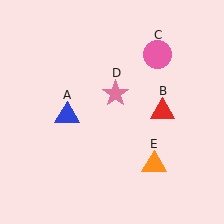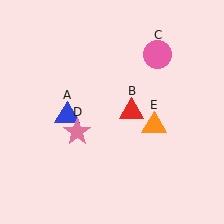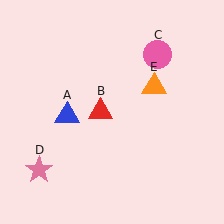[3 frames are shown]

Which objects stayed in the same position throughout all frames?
Blue triangle (object A) and pink circle (object C) remained stationary.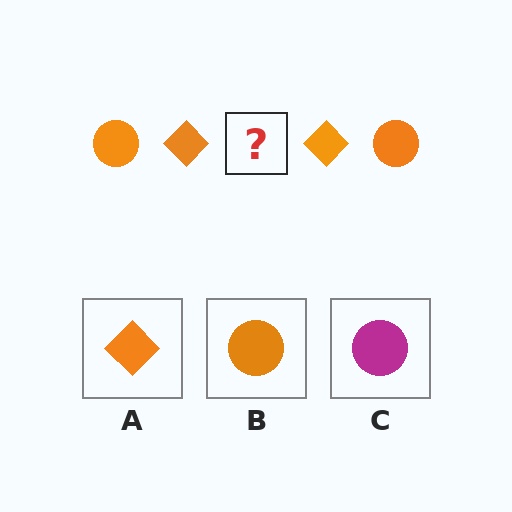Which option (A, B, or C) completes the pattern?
B.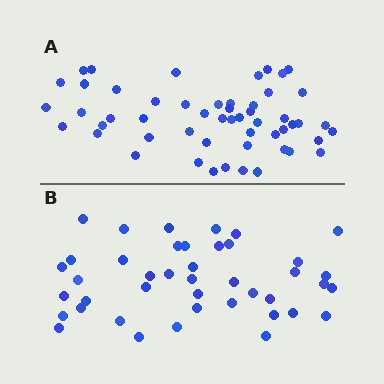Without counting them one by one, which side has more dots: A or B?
Region A (the top region) has more dots.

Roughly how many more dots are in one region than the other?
Region A has roughly 12 or so more dots than region B.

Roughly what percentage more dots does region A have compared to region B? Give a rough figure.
About 25% more.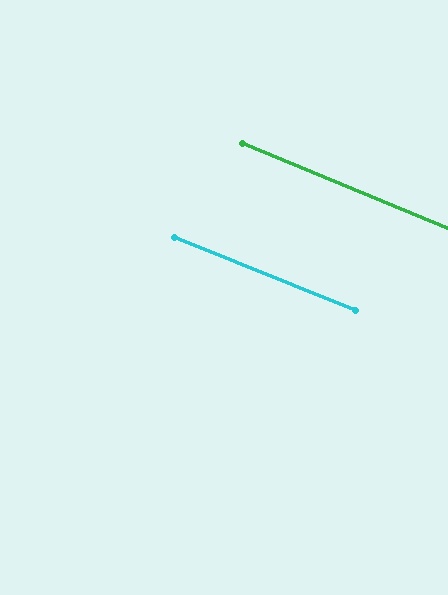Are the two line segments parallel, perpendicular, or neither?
Parallel — their directions differ by only 0.5°.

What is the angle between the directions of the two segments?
Approximately 1 degree.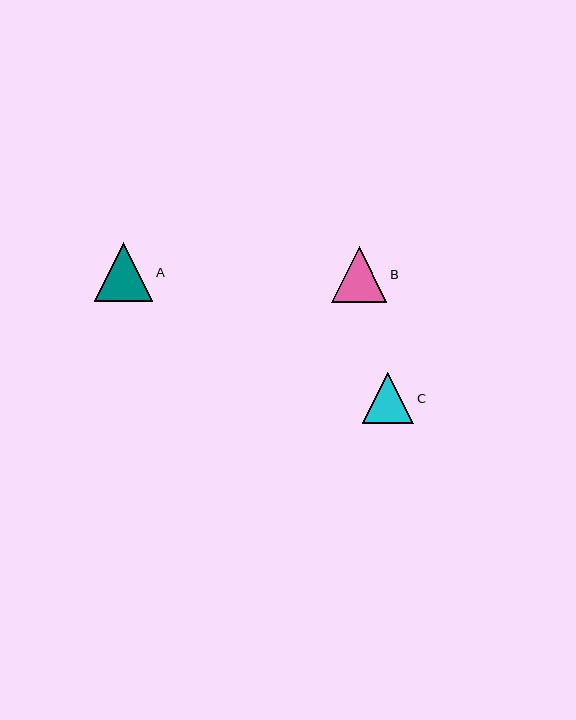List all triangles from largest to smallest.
From largest to smallest: A, B, C.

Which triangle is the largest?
Triangle A is the largest with a size of approximately 59 pixels.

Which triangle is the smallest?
Triangle C is the smallest with a size of approximately 51 pixels.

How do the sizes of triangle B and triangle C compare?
Triangle B and triangle C are approximately the same size.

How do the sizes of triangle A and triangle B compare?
Triangle A and triangle B are approximately the same size.